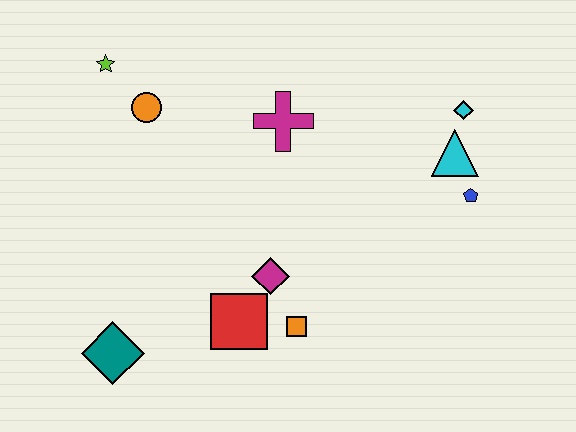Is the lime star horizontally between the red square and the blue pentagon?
No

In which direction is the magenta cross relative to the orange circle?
The magenta cross is to the right of the orange circle.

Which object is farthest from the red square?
The cyan diamond is farthest from the red square.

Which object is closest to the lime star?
The orange circle is closest to the lime star.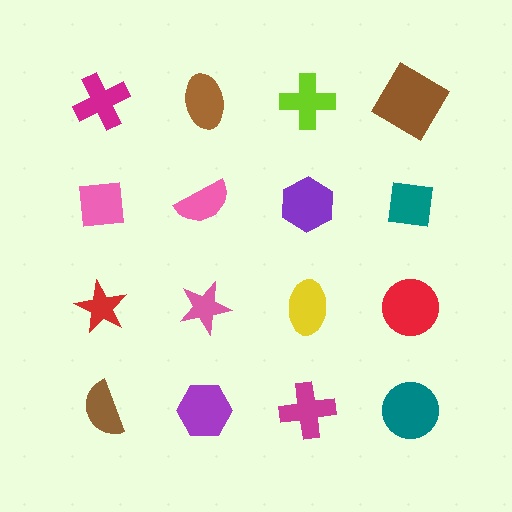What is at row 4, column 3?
A magenta cross.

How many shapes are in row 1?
4 shapes.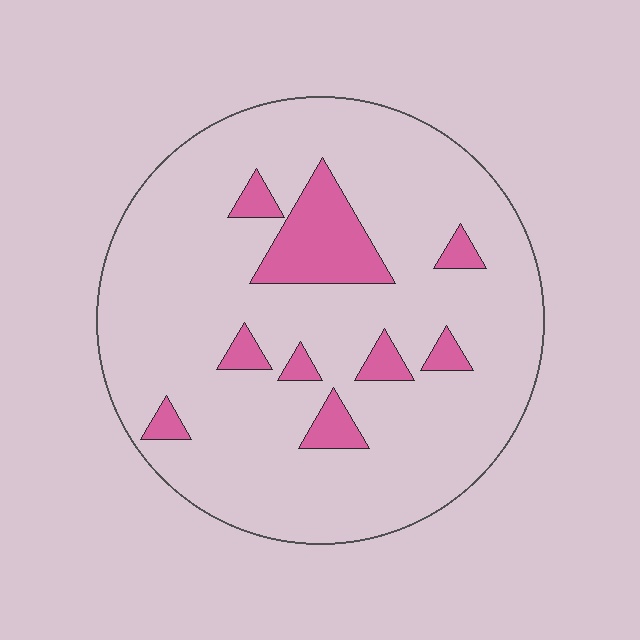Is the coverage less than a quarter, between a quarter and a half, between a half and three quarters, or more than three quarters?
Less than a quarter.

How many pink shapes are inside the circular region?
9.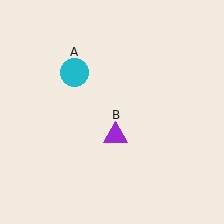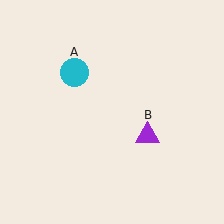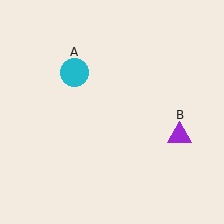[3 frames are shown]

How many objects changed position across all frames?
1 object changed position: purple triangle (object B).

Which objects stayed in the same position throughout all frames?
Cyan circle (object A) remained stationary.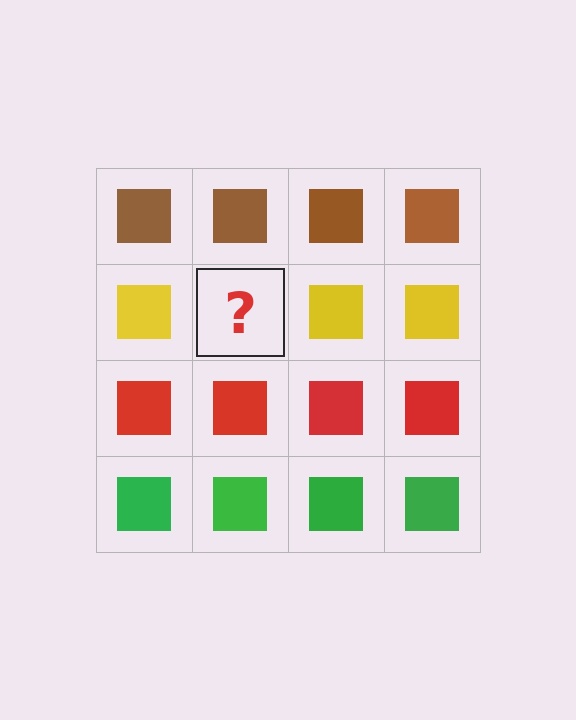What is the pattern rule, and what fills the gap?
The rule is that each row has a consistent color. The gap should be filled with a yellow square.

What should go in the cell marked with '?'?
The missing cell should contain a yellow square.